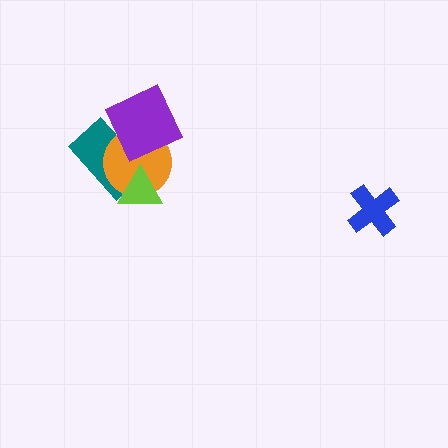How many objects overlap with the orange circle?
3 objects overlap with the orange circle.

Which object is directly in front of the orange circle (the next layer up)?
The lime triangle is directly in front of the orange circle.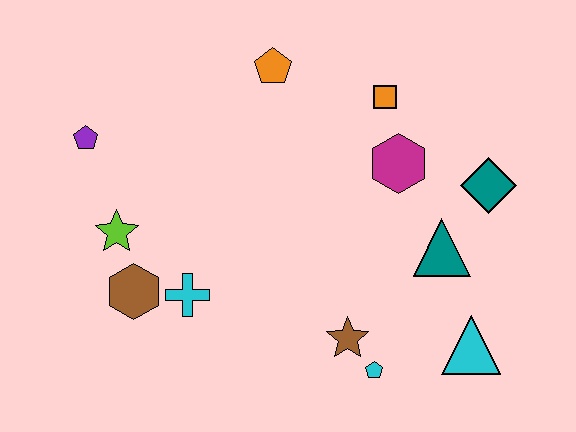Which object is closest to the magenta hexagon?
The orange square is closest to the magenta hexagon.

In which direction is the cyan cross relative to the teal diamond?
The cyan cross is to the left of the teal diamond.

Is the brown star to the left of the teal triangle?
Yes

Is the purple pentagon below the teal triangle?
No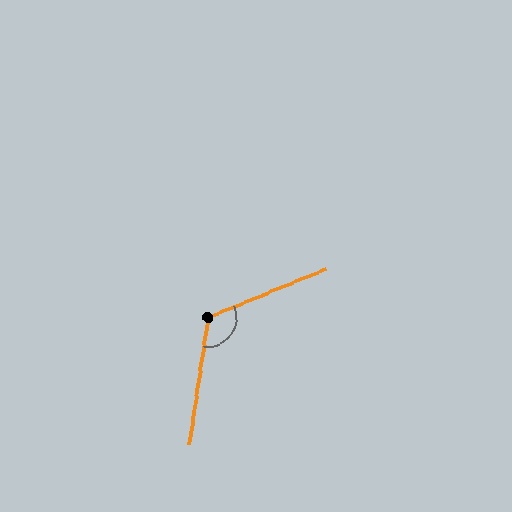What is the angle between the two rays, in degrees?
Approximately 121 degrees.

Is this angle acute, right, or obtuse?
It is obtuse.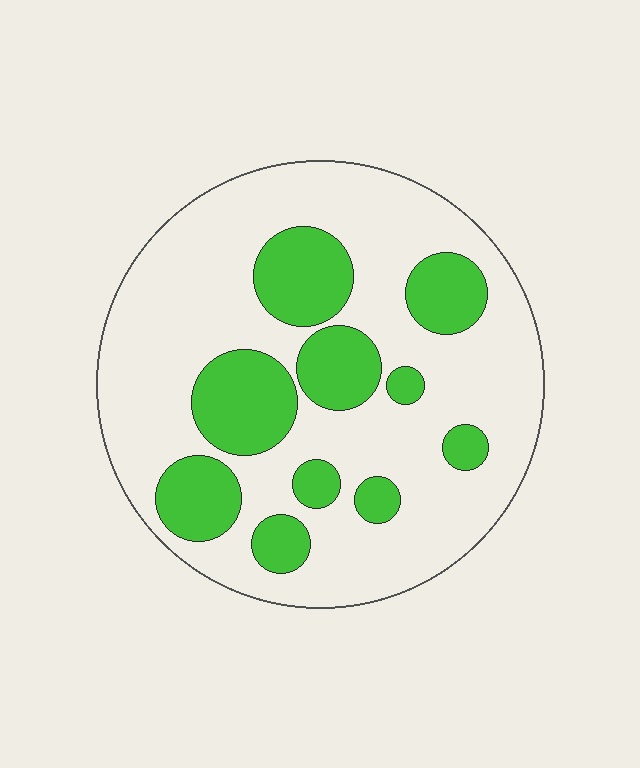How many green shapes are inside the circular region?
10.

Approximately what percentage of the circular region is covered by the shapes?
Approximately 30%.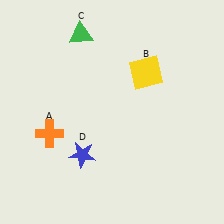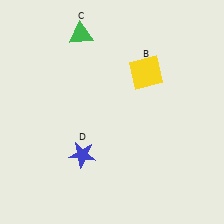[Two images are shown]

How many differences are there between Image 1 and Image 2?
There is 1 difference between the two images.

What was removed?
The orange cross (A) was removed in Image 2.